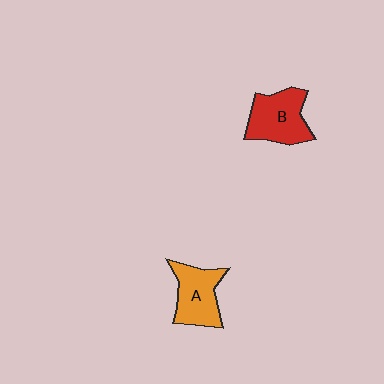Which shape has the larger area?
Shape B (red).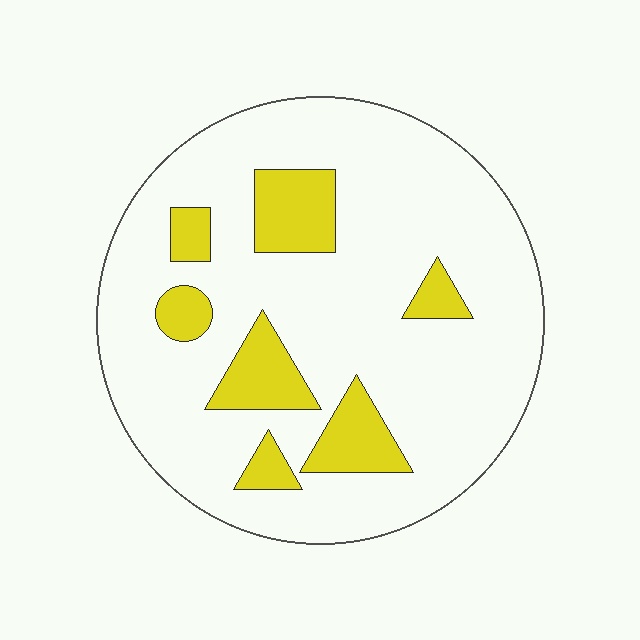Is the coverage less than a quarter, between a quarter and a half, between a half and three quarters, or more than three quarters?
Less than a quarter.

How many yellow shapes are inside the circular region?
7.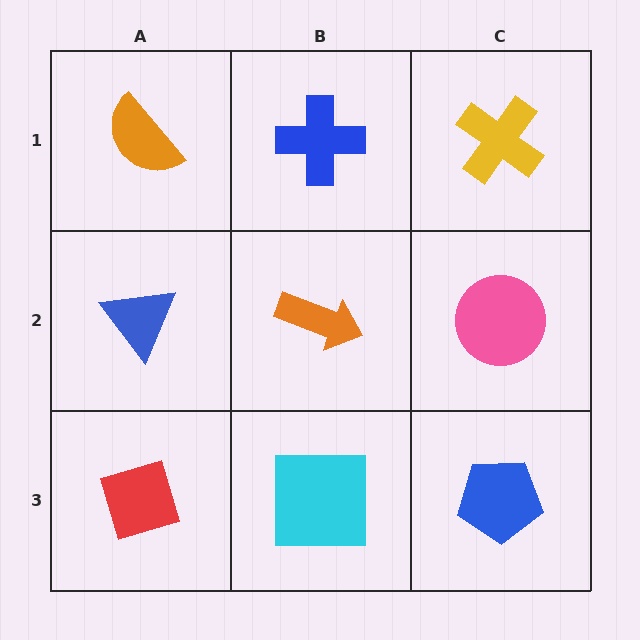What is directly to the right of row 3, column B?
A blue pentagon.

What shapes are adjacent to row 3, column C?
A pink circle (row 2, column C), a cyan square (row 3, column B).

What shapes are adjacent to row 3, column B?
An orange arrow (row 2, column B), a red diamond (row 3, column A), a blue pentagon (row 3, column C).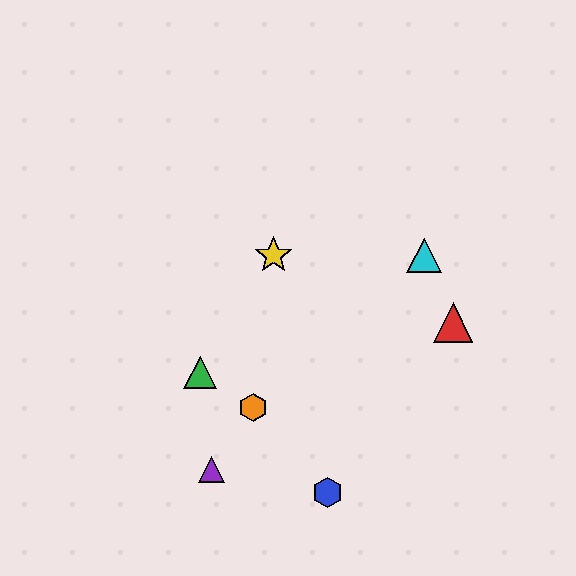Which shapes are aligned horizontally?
The yellow star, the cyan triangle are aligned horizontally.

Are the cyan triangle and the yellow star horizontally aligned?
Yes, both are at y≈255.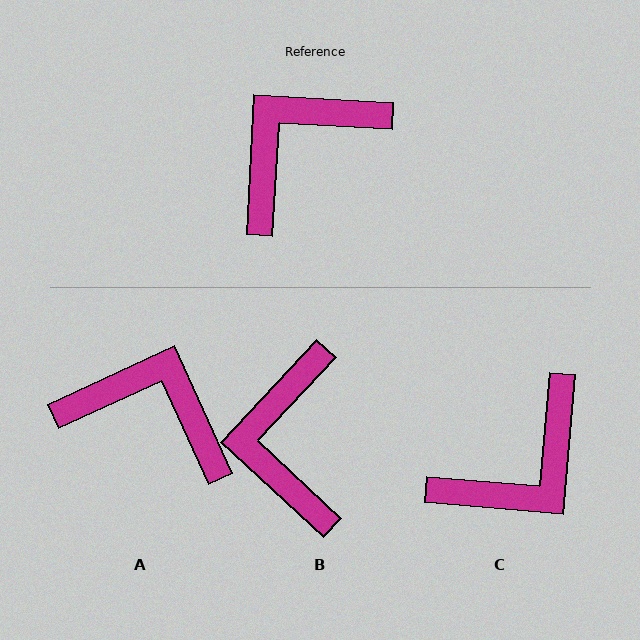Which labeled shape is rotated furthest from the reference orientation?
C, about 178 degrees away.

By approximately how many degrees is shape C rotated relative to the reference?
Approximately 178 degrees counter-clockwise.